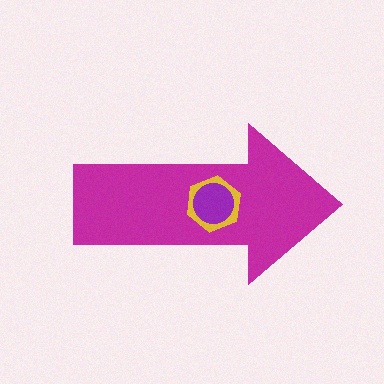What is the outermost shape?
The magenta arrow.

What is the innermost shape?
The purple circle.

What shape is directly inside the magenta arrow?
The yellow hexagon.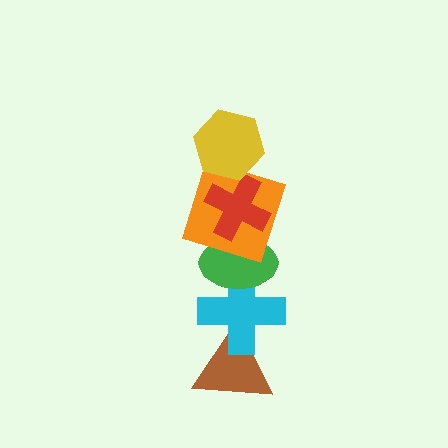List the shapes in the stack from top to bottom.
From top to bottom: the yellow hexagon, the red cross, the orange square, the green ellipse, the cyan cross, the brown triangle.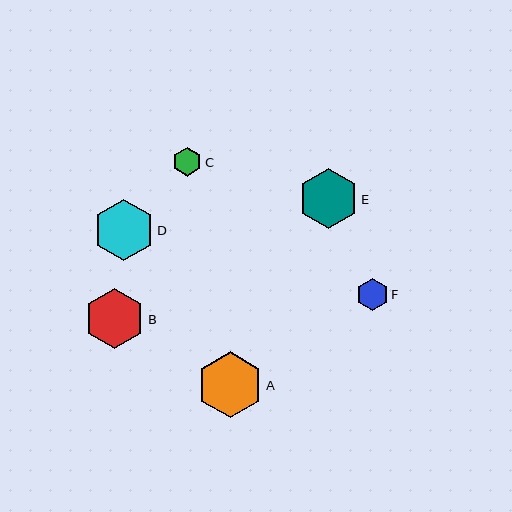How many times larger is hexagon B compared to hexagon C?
Hexagon B is approximately 2.1 times the size of hexagon C.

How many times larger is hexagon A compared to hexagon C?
Hexagon A is approximately 2.3 times the size of hexagon C.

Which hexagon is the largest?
Hexagon A is the largest with a size of approximately 66 pixels.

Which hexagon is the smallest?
Hexagon C is the smallest with a size of approximately 29 pixels.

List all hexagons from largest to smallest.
From largest to smallest: A, D, E, B, F, C.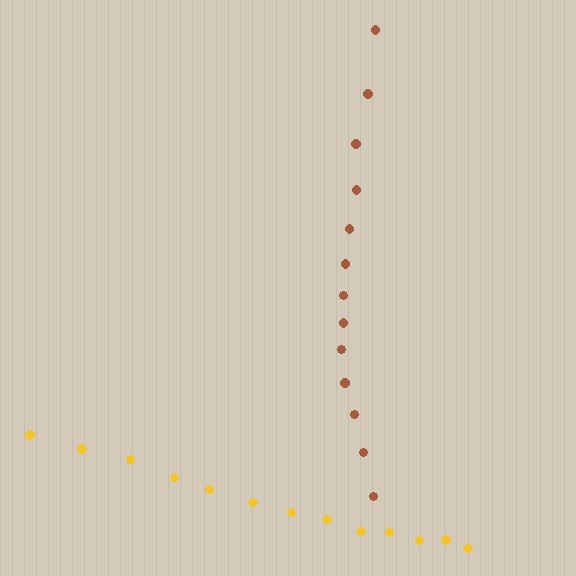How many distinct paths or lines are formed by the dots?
There are 2 distinct paths.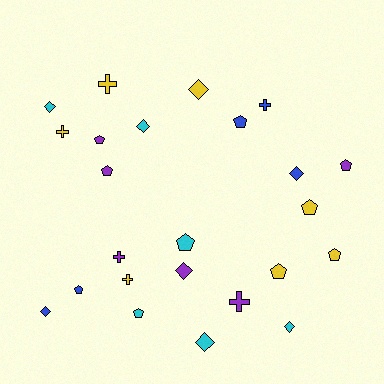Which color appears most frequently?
Yellow, with 7 objects.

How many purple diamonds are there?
There is 1 purple diamond.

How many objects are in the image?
There are 24 objects.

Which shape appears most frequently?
Pentagon, with 10 objects.